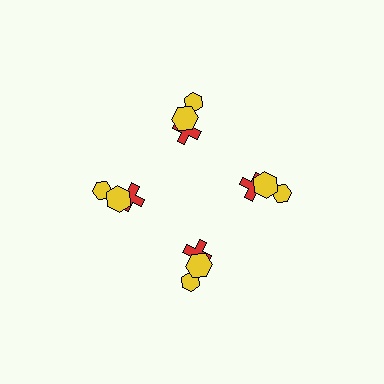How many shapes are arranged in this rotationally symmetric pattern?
There are 12 shapes, arranged in 4 groups of 3.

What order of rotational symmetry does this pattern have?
This pattern has 4-fold rotational symmetry.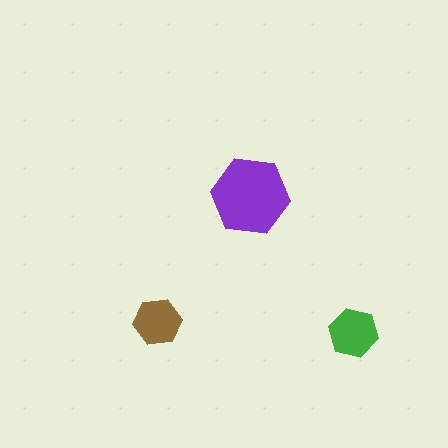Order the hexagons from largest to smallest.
the purple one, the green one, the brown one.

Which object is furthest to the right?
The green hexagon is rightmost.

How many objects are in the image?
There are 3 objects in the image.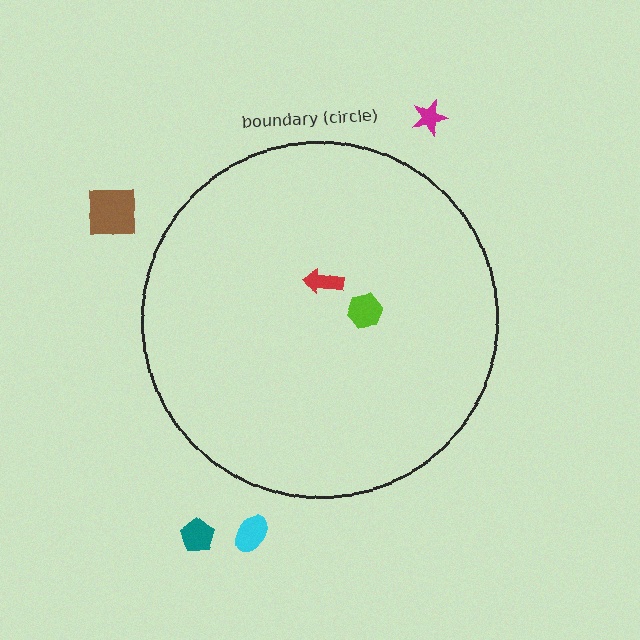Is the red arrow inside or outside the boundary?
Inside.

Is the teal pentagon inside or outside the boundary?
Outside.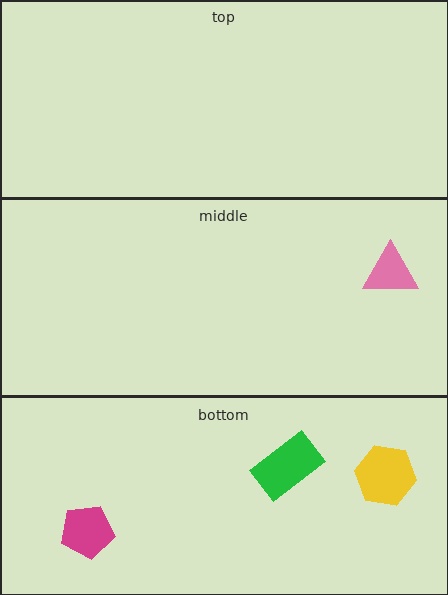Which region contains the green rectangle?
The bottom region.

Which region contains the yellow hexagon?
The bottom region.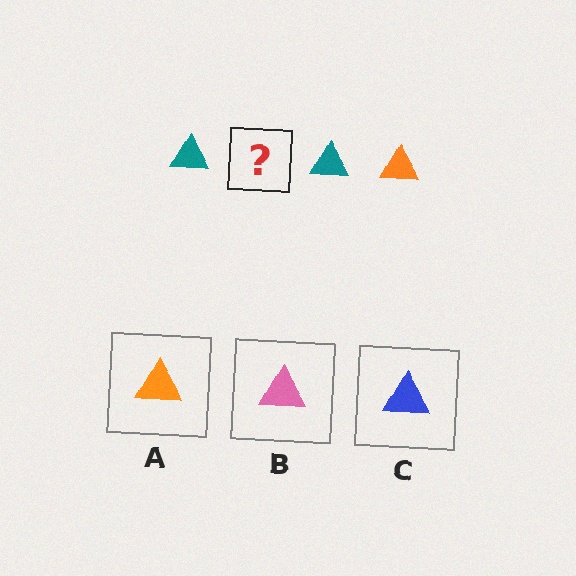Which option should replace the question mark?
Option A.